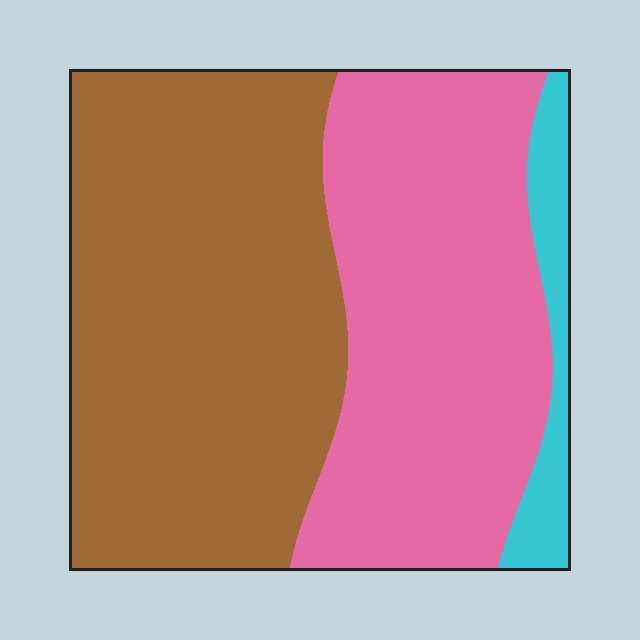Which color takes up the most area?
Brown, at roughly 50%.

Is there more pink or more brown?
Brown.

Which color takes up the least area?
Cyan, at roughly 5%.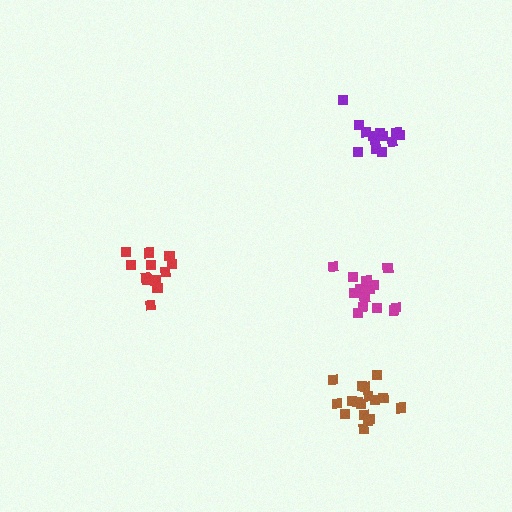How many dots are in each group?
Group 1: 14 dots, Group 2: 14 dots, Group 3: 13 dots, Group 4: 17 dots (58 total).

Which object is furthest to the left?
The red cluster is leftmost.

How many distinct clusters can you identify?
There are 4 distinct clusters.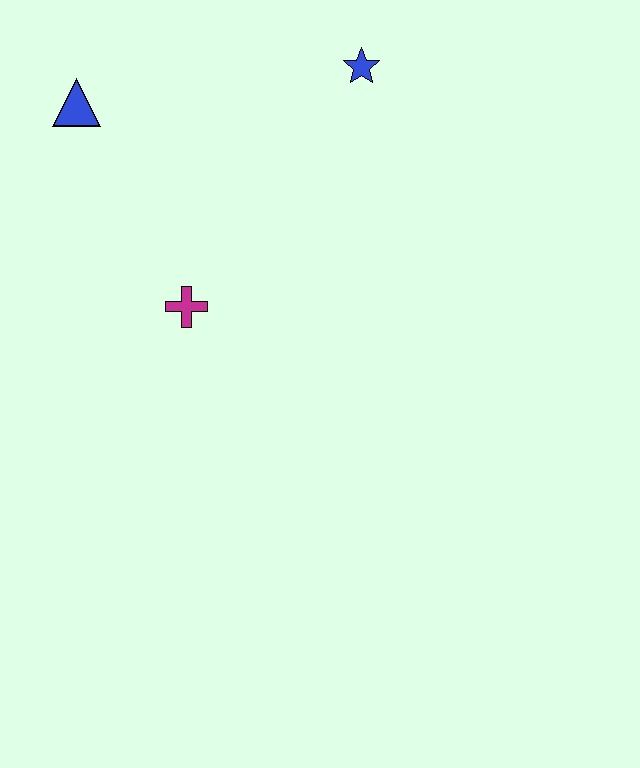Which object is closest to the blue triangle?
The magenta cross is closest to the blue triangle.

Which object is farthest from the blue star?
The magenta cross is farthest from the blue star.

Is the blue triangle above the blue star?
No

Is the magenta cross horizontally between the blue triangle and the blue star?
Yes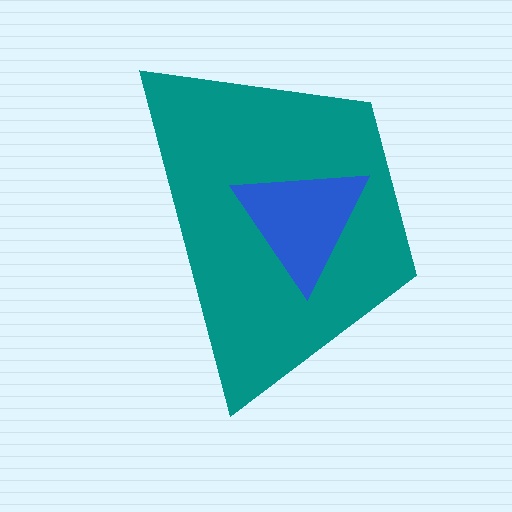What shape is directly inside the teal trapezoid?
The blue triangle.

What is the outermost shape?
The teal trapezoid.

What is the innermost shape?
The blue triangle.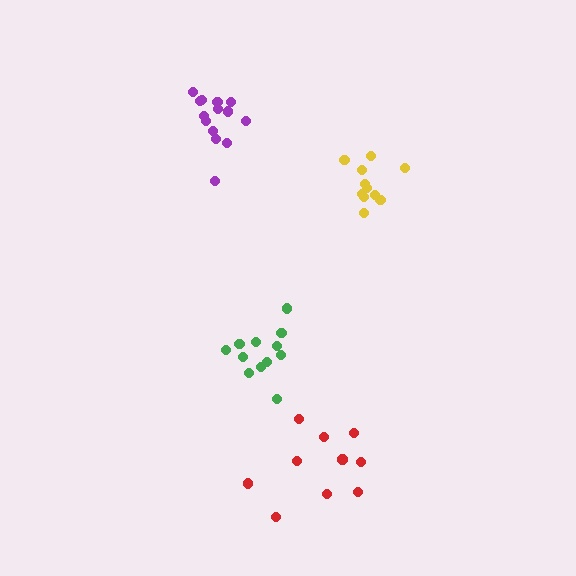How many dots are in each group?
Group 1: 12 dots, Group 2: 14 dots, Group 3: 11 dots, Group 4: 10 dots (47 total).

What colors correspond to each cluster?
The clusters are colored: green, purple, yellow, red.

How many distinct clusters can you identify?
There are 4 distinct clusters.